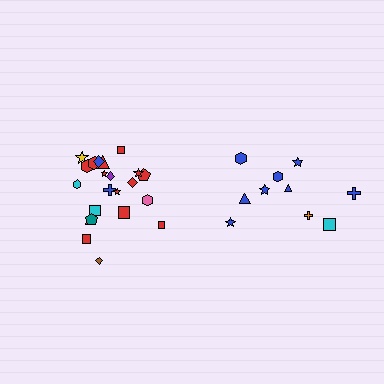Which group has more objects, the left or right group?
The left group.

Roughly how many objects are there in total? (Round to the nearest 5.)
Roughly 30 objects in total.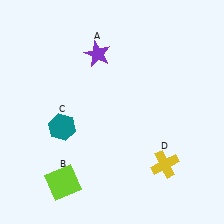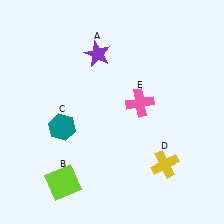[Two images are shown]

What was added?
A pink cross (E) was added in Image 2.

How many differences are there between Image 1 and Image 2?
There is 1 difference between the two images.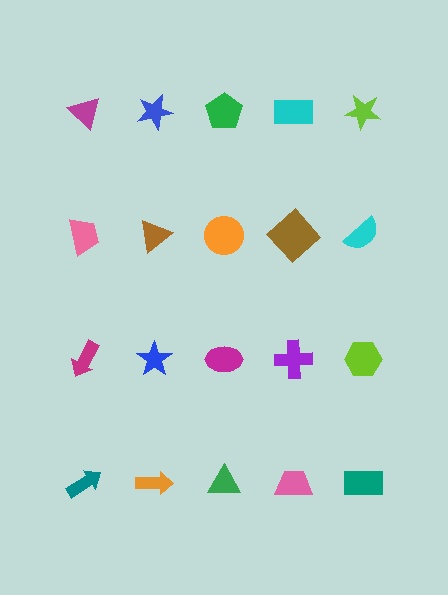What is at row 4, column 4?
A pink trapezoid.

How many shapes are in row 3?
5 shapes.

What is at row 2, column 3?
An orange circle.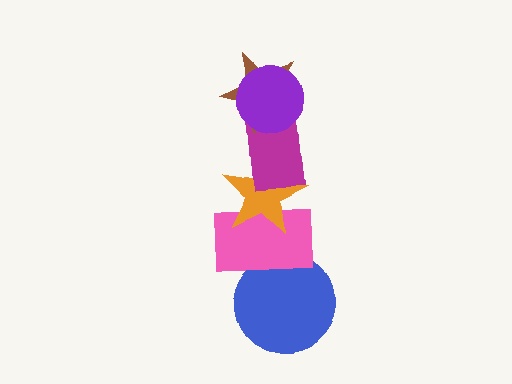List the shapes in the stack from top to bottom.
From top to bottom: the purple circle, the brown star, the magenta rectangle, the orange star, the pink rectangle, the blue circle.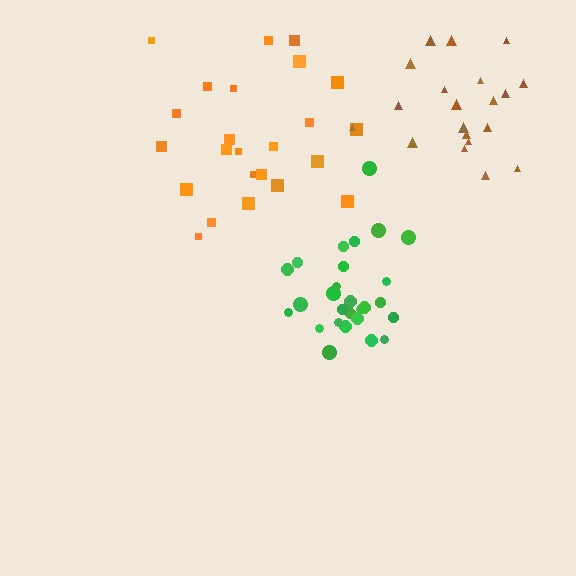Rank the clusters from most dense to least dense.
green, brown, orange.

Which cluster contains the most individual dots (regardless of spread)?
Green (27).